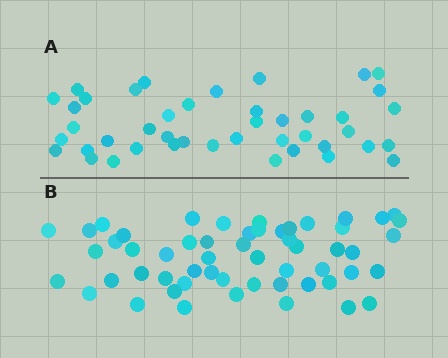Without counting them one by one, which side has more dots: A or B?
Region B (the bottom region) has more dots.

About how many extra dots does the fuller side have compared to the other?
Region B has roughly 12 or so more dots than region A.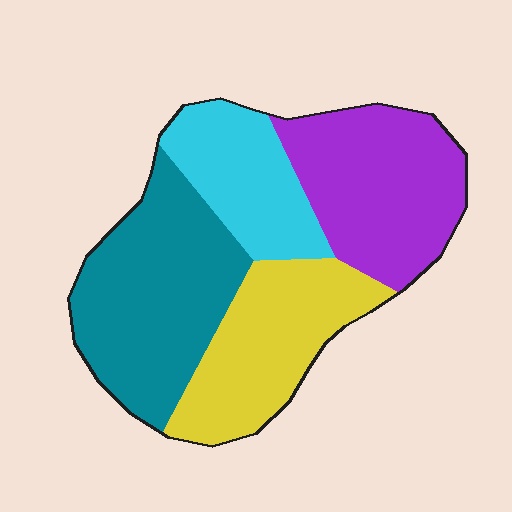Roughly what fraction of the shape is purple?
Purple takes up between a quarter and a half of the shape.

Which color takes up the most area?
Teal, at roughly 30%.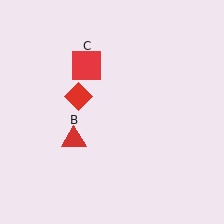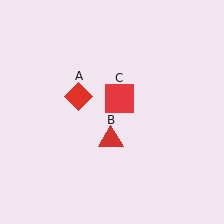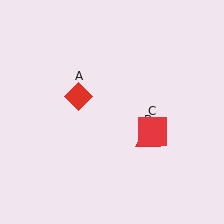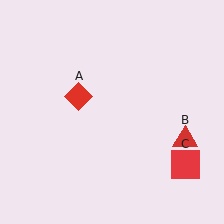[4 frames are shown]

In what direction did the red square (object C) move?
The red square (object C) moved down and to the right.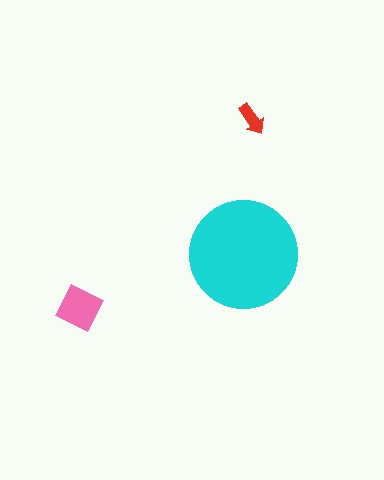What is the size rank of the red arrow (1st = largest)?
3rd.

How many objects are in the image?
There are 3 objects in the image.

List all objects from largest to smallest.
The cyan circle, the pink diamond, the red arrow.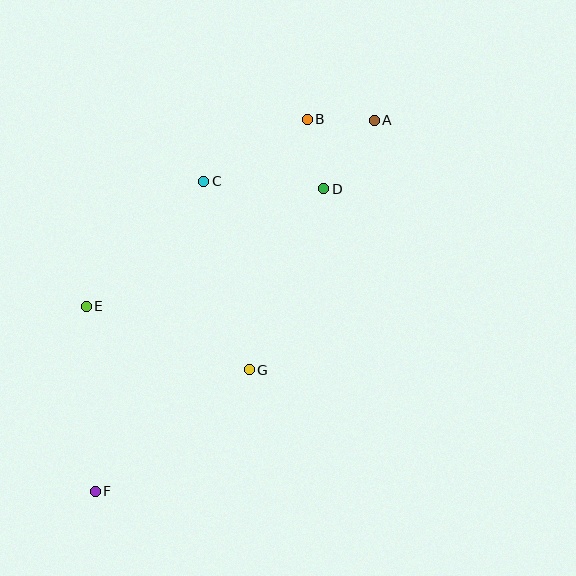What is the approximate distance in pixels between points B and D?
The distance between B and D is approximately 71 pixels.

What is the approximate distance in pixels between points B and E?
The distance between B and E is approximately 289 pixels.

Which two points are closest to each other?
Points A and B are closest to each other.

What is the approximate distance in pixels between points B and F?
The distance between B and F is approximately 428 pixels.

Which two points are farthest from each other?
Points A and F are farthest from each other.